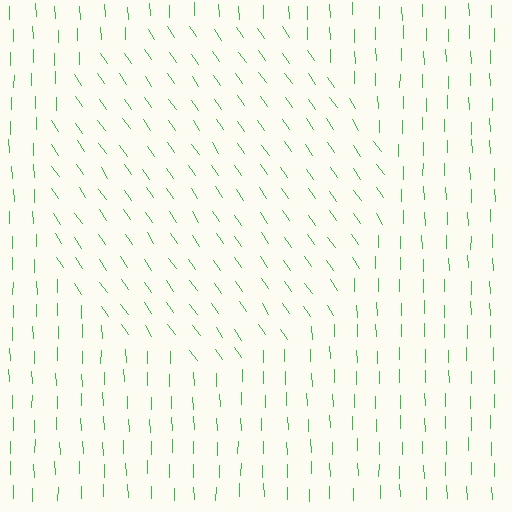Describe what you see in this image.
The image is filled with small green line segments. A circle region in the image has lines oriented differently from the surrounding lines, creating a visible texture boundary.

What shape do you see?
I see a circle.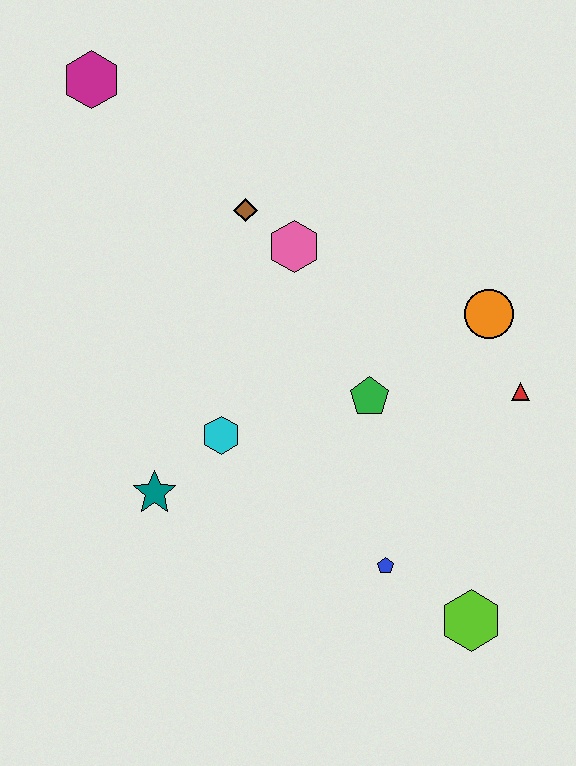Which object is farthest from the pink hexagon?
The lime hexagon is farthest from the pink hexagon.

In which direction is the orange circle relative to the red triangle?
The orange circle is above the red triangle.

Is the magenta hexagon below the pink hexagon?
No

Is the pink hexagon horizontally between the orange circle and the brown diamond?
Yes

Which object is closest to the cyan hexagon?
The teal star is closest to the cyan hexagon.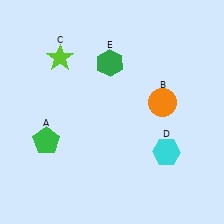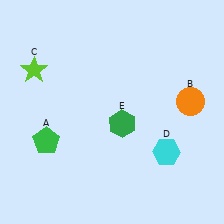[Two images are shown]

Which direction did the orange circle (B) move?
The orange circle (B) moved right.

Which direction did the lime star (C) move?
The lime star (C) moved left.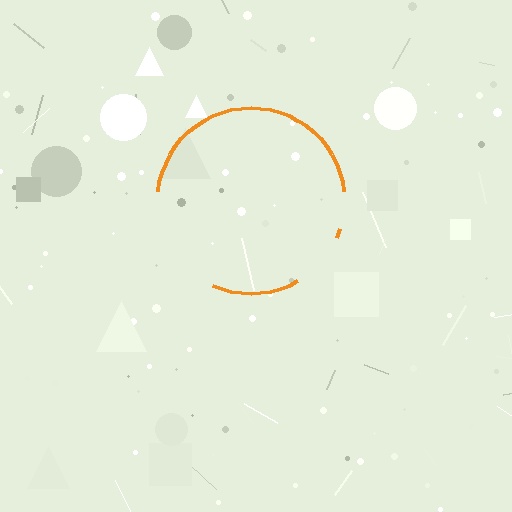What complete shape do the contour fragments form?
The contour fragments form a circle.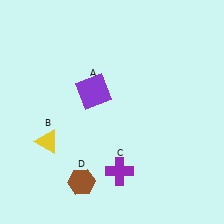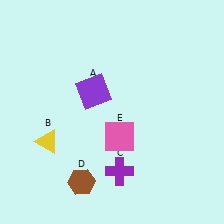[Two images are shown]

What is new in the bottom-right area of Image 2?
A pink square (E) was added in the bottom-right area of Image 2.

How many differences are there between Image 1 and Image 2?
There is 1 difference between the two images.